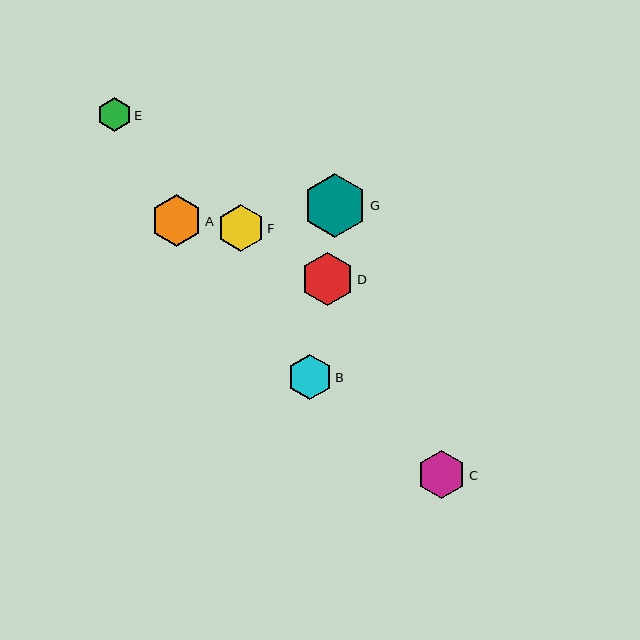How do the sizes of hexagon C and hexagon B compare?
Hexagon C and hexagon B are approximately the same size.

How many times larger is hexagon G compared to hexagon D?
Hexagon G is approximately 1.2 times the size of hexagon D.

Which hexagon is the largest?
Hexagon G is the largest with a size of approximately 64 pixels.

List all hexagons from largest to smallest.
From largest to smallest: G, D, A, C, F, B, E.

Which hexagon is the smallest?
Hexagon E is the smallest with a size of approximately 34 pixels.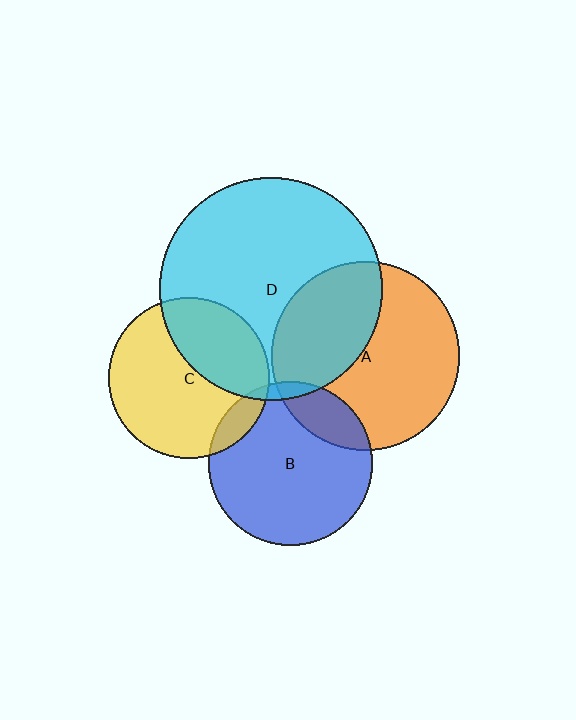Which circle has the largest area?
Circle D (cyan).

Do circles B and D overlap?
Yes.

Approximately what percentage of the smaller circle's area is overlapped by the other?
Approximately 5%.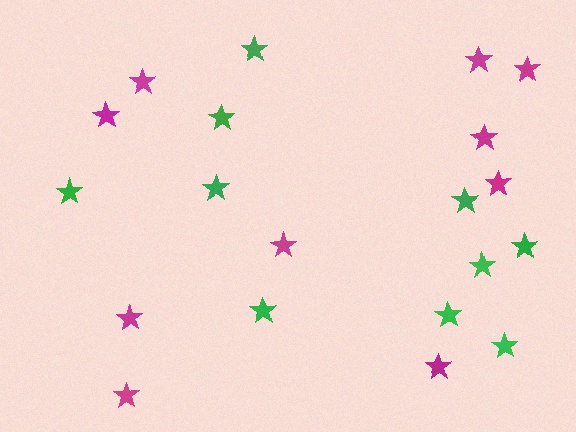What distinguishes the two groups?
There are 2 groups: one group of green stars (10) and one group of magenta stars (10).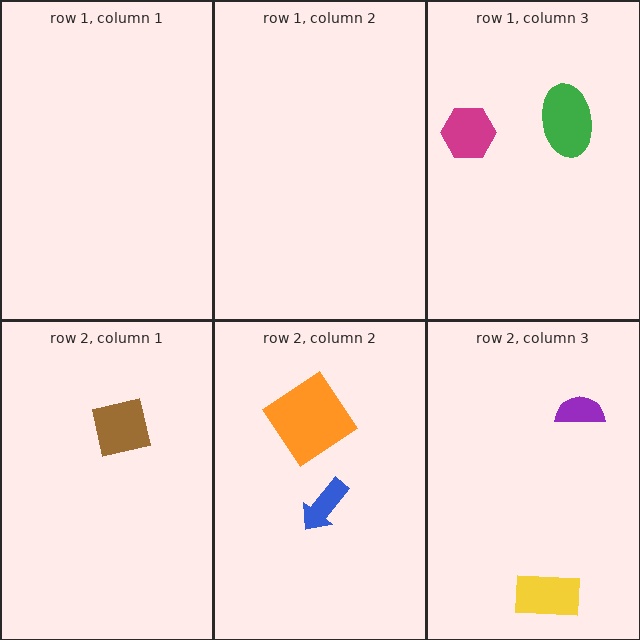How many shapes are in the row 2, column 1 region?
1.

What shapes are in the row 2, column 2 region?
The blue arrow, the orange diamond.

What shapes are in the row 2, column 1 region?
The brown square.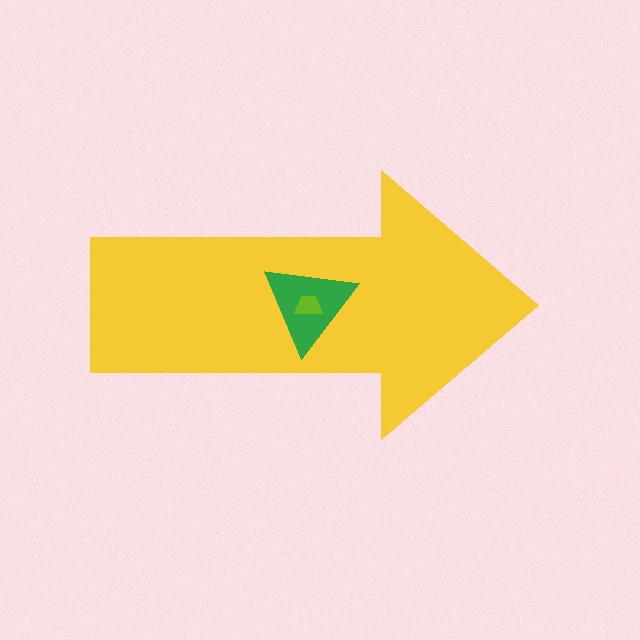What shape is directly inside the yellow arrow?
The green triangle.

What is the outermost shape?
The yellow arrow.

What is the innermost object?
The lime trapezoid.